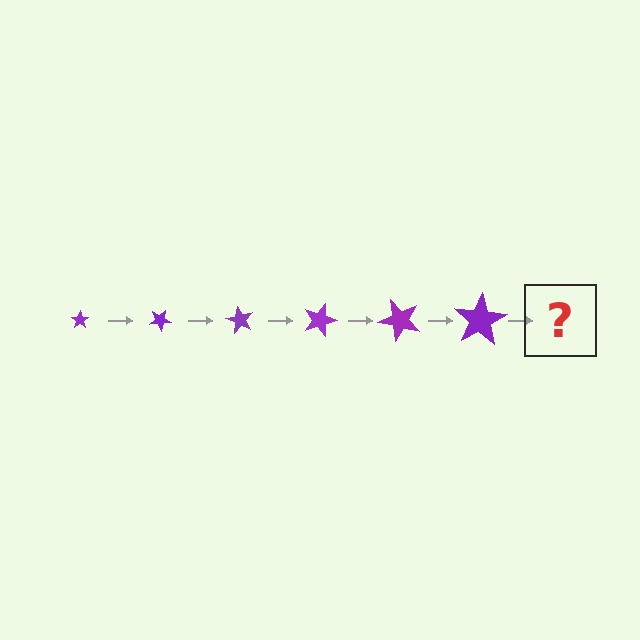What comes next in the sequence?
The next element should be a star, larger than the previous one and rotated 180 degrees from the start.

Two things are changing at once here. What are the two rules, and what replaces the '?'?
The two rules are that the star grows larger each step and it rotates 30 degrees each step. The '?' should be a star, larger than the previous one and rotated 180 degrees from the start.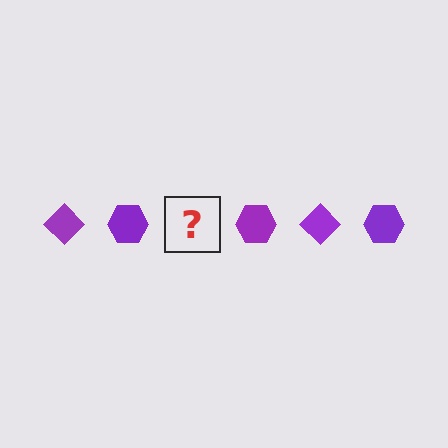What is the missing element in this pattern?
The missing element is a purple diamond.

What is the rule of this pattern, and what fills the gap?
The rule is that the pattern cycles through diamond, hexagon shapes in purple. The gap should be filled with a purple diamond.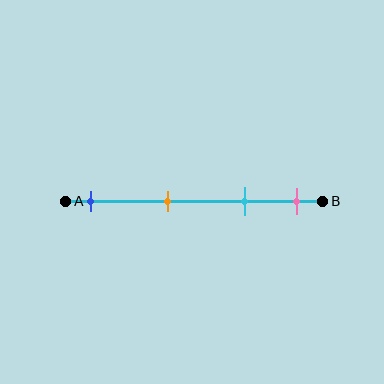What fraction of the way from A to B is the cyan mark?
The cyan mark is approximately 70% (0.7) of the way from A to B.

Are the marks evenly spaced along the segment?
No, the marks are not evenly spaced.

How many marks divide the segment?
There are 4 marks dividing the segment.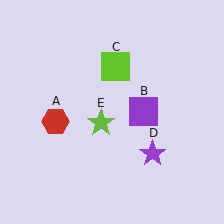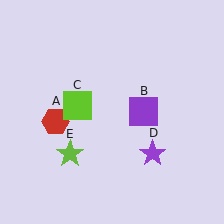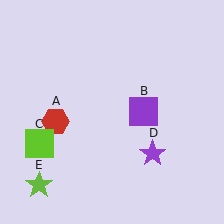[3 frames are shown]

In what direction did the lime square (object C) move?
The lime square (object C) moved down and to the left.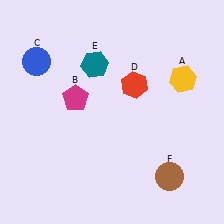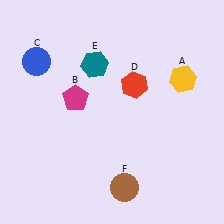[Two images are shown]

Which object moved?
The brown circle (F) moved left.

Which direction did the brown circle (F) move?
The brown circle (F) moved left.